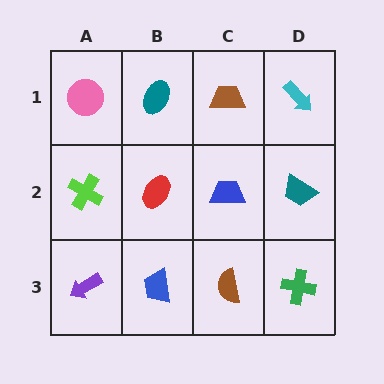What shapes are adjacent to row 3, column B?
A red ellipse (row 2, column B), a purple arrow (row 3, column A), a brown semicircle (row 3, column C).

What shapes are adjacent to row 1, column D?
A teal trapezoid (row 2, column D), a brown trapezoid (row 1, column C).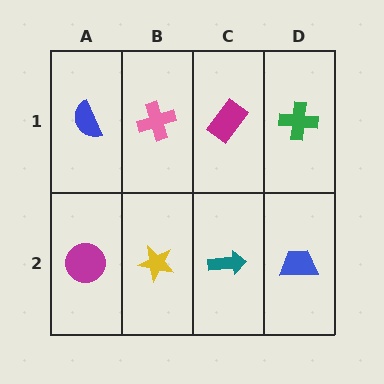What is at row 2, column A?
A magenta circle.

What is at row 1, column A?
A blue semicircle.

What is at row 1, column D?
A green cross.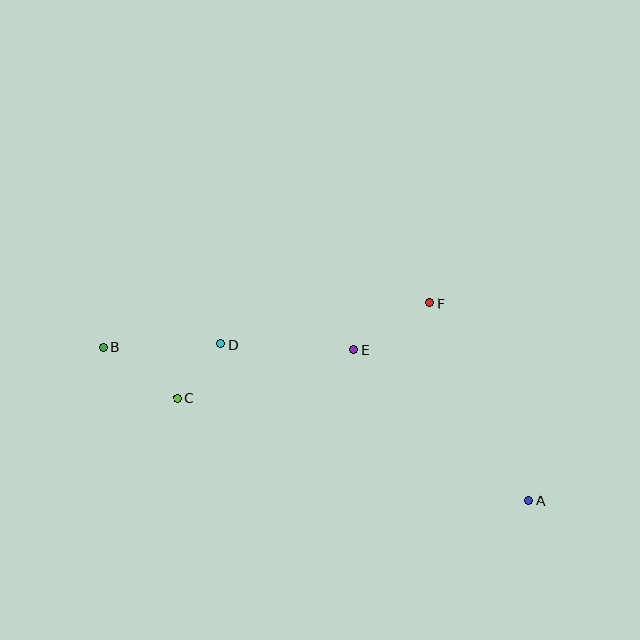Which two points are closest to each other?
Points C and D are closest to each other.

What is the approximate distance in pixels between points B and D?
The distance between B and D is approximately 118 pixels.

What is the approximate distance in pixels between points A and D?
The distance between A and D is approximately 346 pixels.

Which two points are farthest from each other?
Points A and B are farthest from each other.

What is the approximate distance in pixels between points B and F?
The distance between B and F is approximately 330 pixels.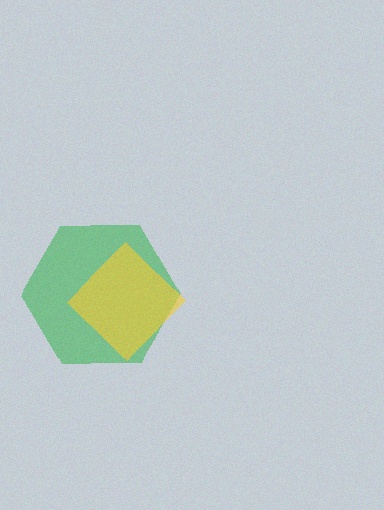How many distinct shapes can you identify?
There are 2 distinct shapes: a green hexagon, a yellow diamond.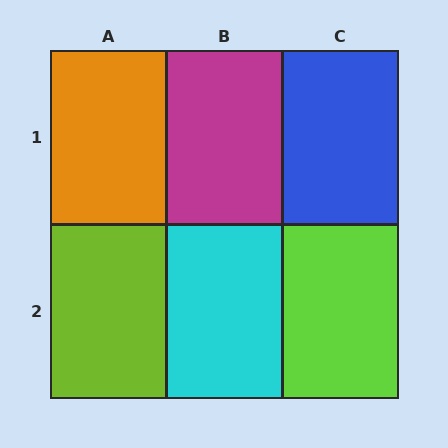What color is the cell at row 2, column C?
Lime.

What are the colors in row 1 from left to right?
Orange, magenta, blue.